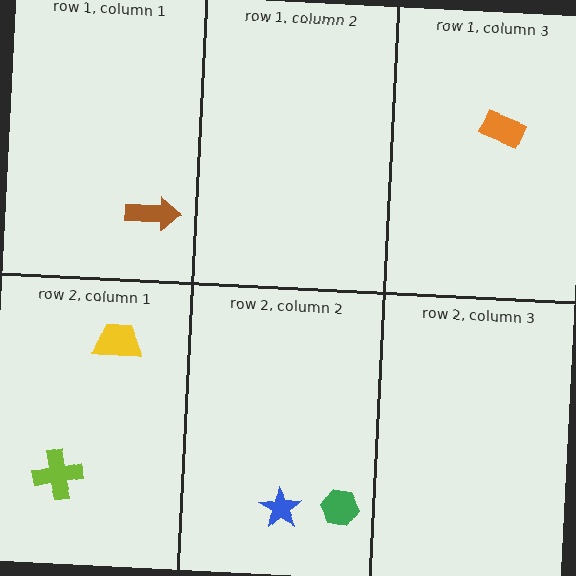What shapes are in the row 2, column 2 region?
The blue star, the green hexagon.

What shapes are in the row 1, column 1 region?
The brown arrow.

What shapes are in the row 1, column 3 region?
The orange rectangle.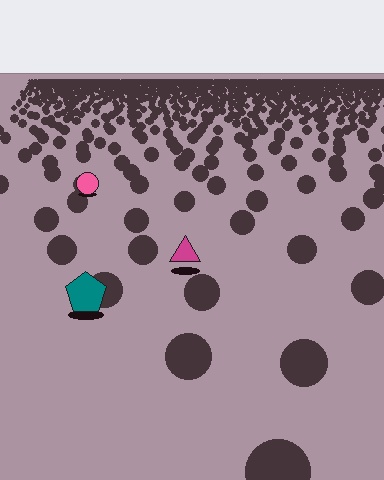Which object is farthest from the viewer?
The pink circle is farthest from the viewer. It appears smaller and the ground texture around it is denser.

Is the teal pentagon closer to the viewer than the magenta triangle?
Yes. The teal pentagon is closer — you can tell from the texture gradient: the ground texture is coarser near it.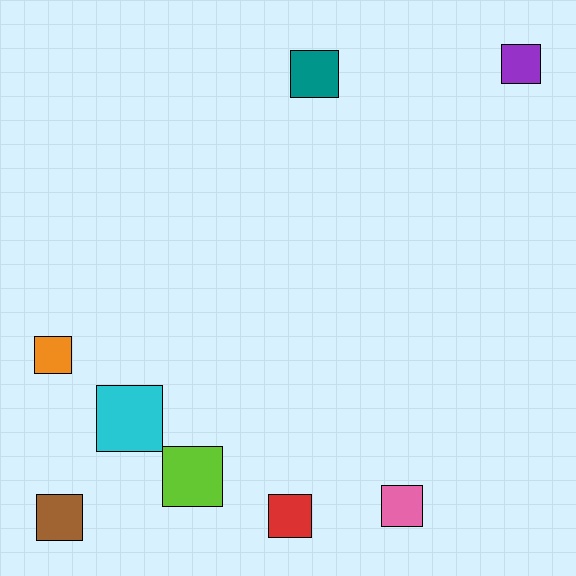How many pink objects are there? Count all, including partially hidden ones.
There is 1 pink object.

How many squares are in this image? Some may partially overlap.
There are 8 squares.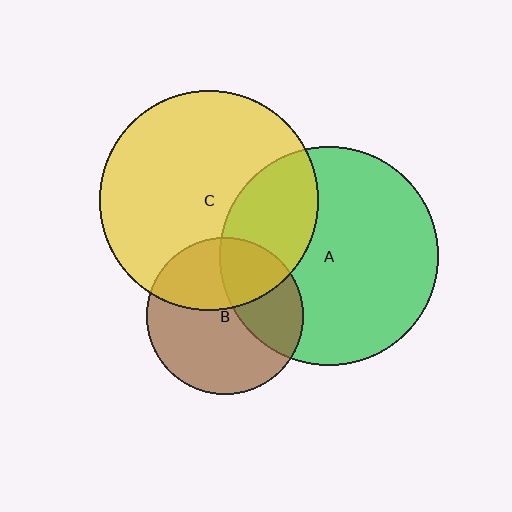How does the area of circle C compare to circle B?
Approximately 1.9 times.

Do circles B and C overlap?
Yes.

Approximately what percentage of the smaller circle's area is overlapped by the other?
Approximately 35%.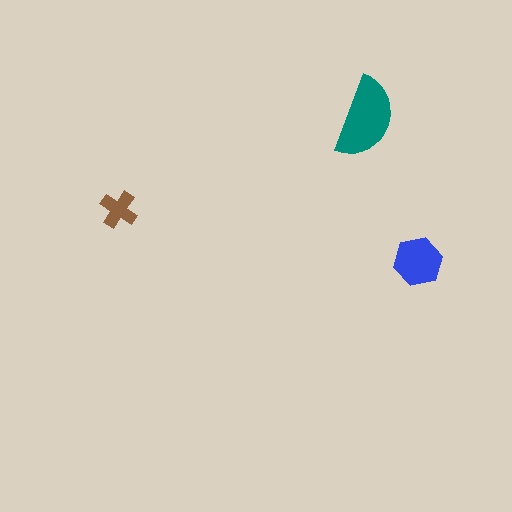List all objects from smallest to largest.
The brown cross, the blue hexagon, the teal semicircle.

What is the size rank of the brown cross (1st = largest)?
3rd.